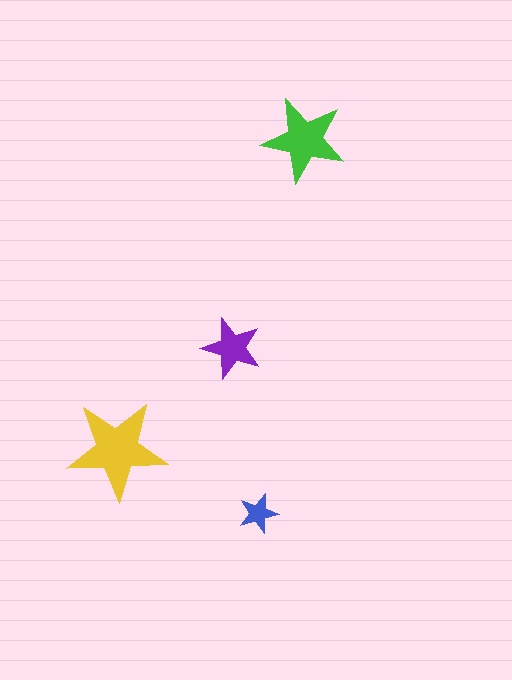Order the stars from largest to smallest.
the yellow one, the green one, the purple one, the blue one.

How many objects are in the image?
There are 4 objects in the image.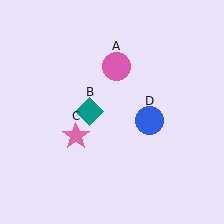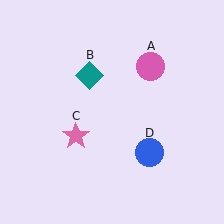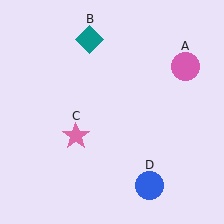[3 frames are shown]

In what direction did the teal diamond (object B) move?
The teal diamond (object B) moved up.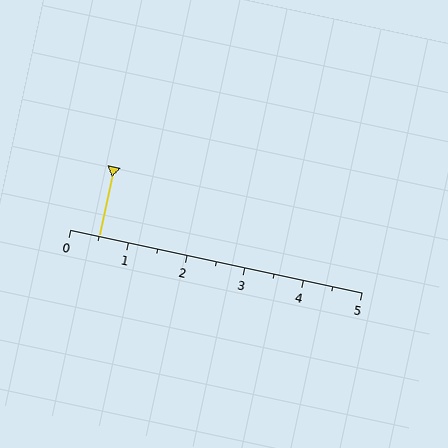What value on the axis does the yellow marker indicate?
The marker indicates approximately 0.5.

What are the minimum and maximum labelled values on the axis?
The axis runs from 0 to 5.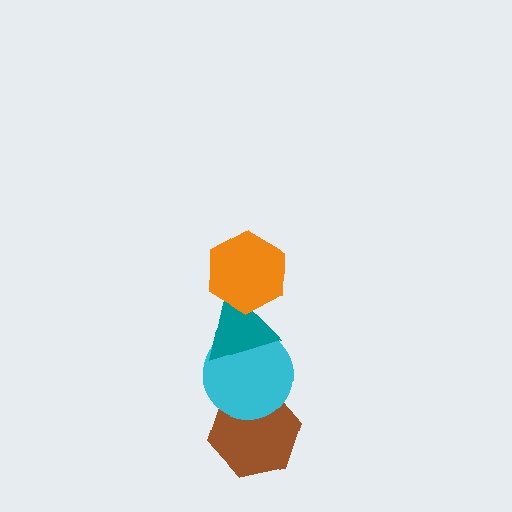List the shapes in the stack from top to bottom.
From top to bottom: the orange hexagon, the teal triangle, the cyan circle, the brown hexagon.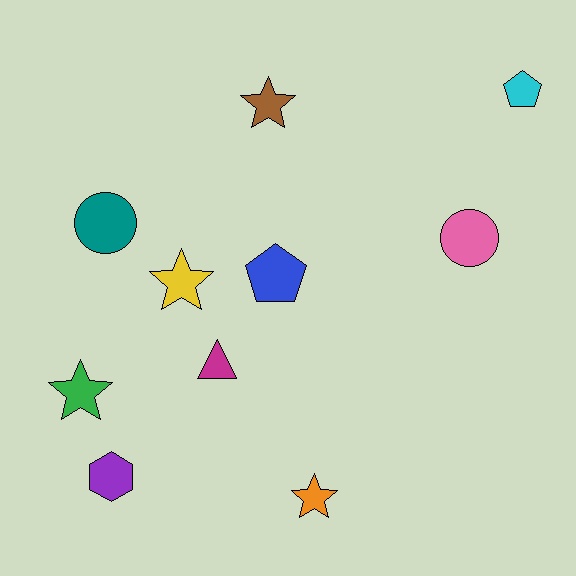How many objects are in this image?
There are 10 objects.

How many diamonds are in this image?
There are no diamonds.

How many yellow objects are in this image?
There is 1 yellow object.